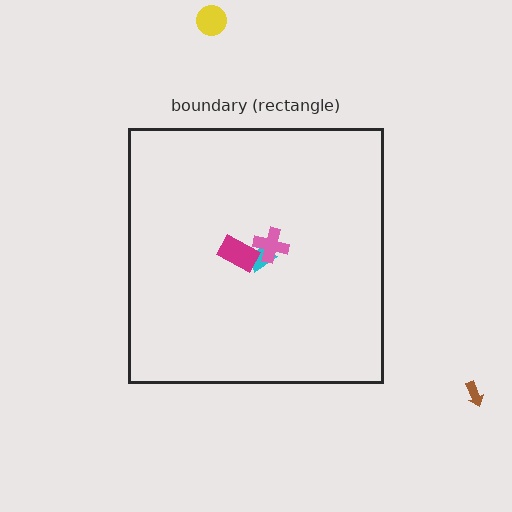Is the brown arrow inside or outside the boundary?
Outside.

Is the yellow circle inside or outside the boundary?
Outside.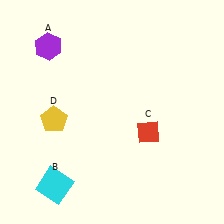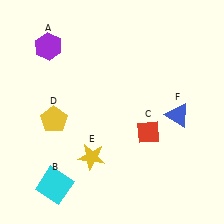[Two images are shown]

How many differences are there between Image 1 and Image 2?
There are 2 differences between the two images.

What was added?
A yellow star (E), a blue triangle (F) were added in Image 2.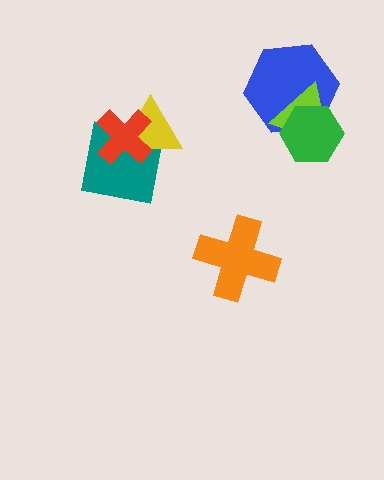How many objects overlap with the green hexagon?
2 objects overlap with the green hexagon.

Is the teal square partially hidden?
Yes, it is partially covered by another shape.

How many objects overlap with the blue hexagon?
2 objects overlap with the blue hexagon.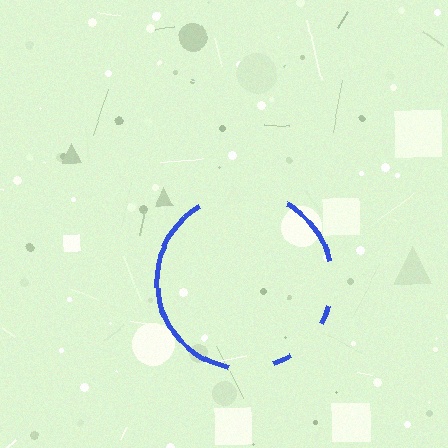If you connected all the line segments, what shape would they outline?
They would outline a circle.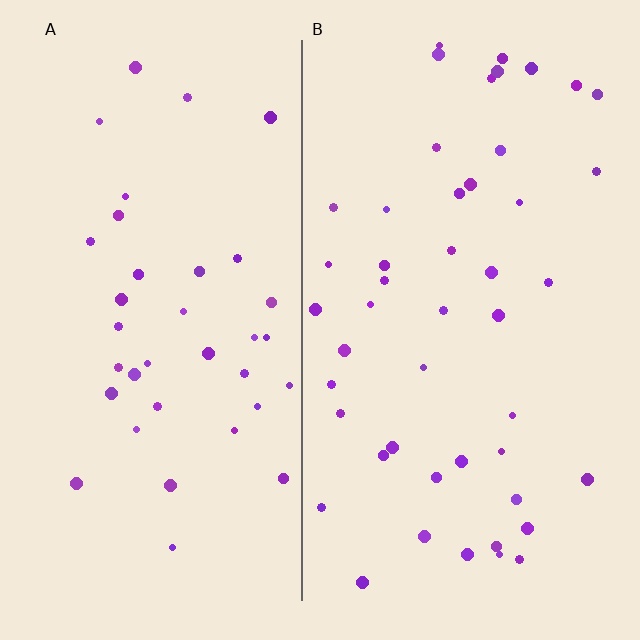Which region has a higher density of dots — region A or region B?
B (the right).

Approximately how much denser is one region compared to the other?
Approximately 1.3× — region B over region A.